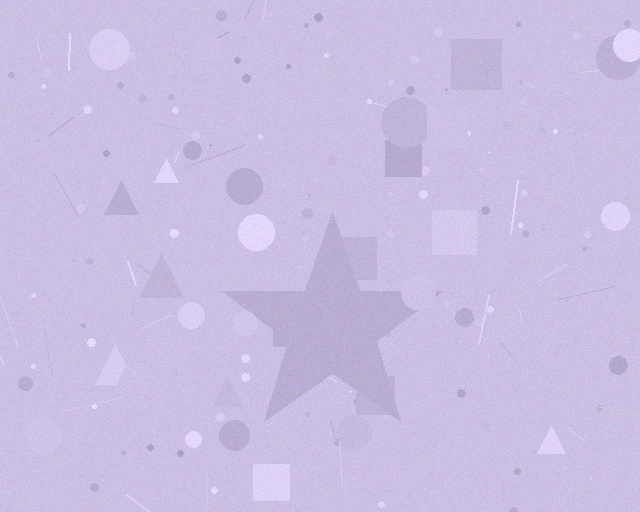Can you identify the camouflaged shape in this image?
The camouflaged shape is a star.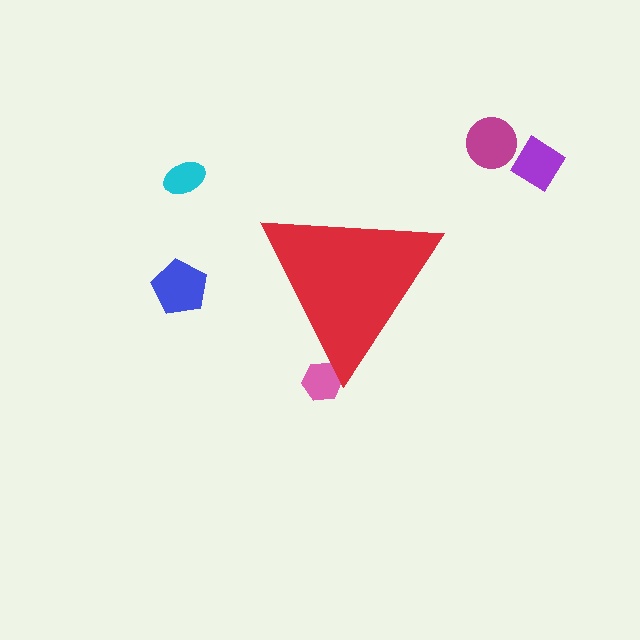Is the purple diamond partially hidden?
No, the purple diamond is fully visible.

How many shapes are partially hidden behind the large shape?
1 shape is partially hidden.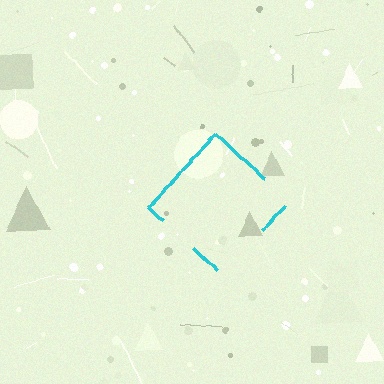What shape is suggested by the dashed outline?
The dashed outline suggests a diamond.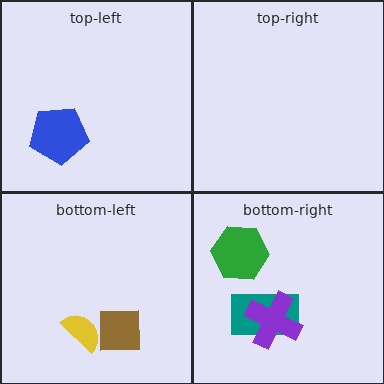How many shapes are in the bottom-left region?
2.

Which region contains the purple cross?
The bottom-right region.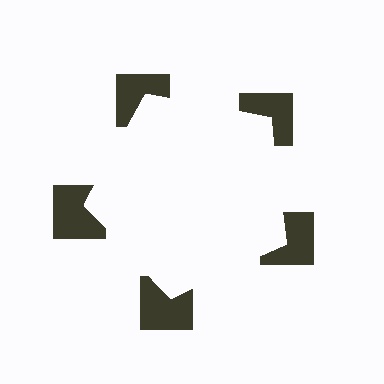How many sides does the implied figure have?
5 sides.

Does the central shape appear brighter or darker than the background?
It typically appears slightly brighter than the background, even though no actual brightness change is drawn.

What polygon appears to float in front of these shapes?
An illusory pentagon — its edges are inferred from the aligned wedge cuts in the notched squares, not physically drawn.